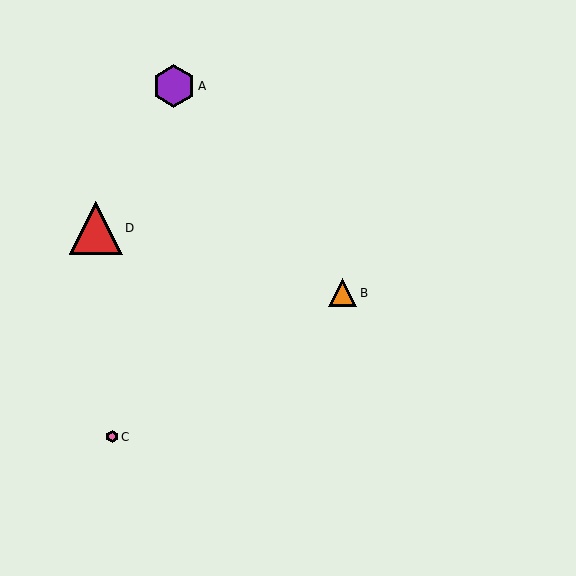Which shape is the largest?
The red triangle (labeled D) is the largest.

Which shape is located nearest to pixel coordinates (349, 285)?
The orange triangle (labeled B) at (343, 293) is nearest to that location.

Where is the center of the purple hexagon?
The center of the purple hexagon is at (174, 86).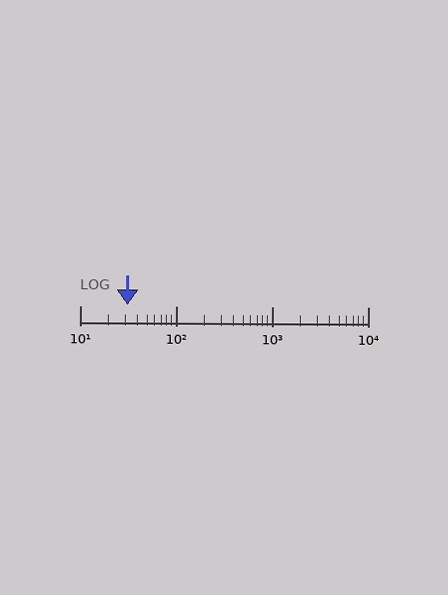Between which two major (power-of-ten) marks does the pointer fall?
The pointer is between 10 and 100.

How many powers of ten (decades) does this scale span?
The scale spans 3 decades, from 10 to 10000.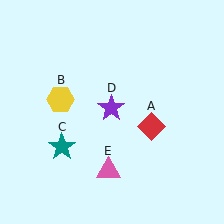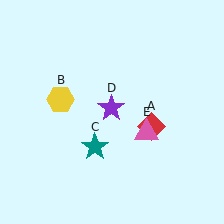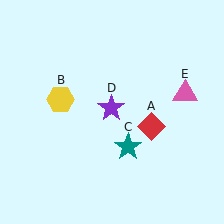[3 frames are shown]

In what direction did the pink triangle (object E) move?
The pink triangle (object E) moved up and to the right.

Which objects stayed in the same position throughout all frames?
Red diamond (object A) and yellow hexagon (object B) and purple star (object D) remained stationary.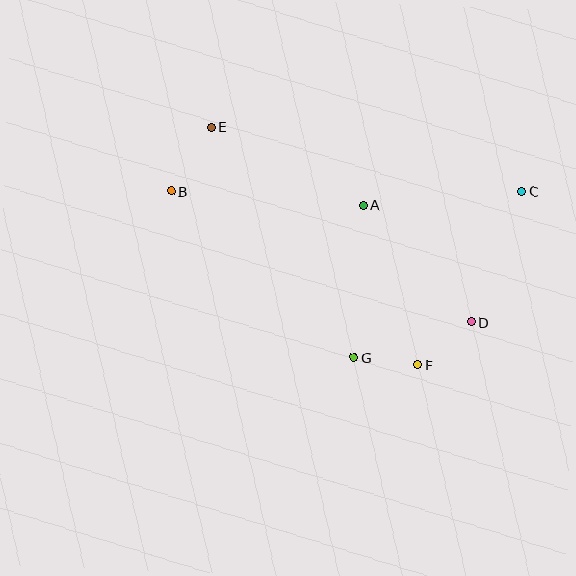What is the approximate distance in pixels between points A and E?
The distance between A and E is approximately 171 pixels.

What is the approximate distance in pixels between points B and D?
The distance between B and D is approximately 327 pixels.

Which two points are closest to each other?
Points F and G are closest to each other.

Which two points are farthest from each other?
Points B and C are farthest from each other.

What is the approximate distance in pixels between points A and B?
The distance between A and B is approximately 193 pixels.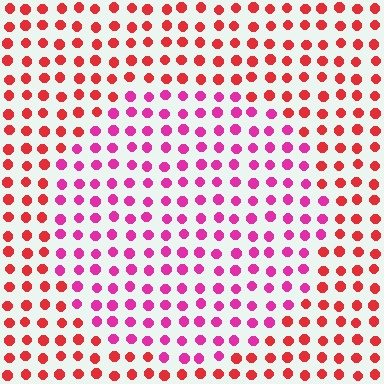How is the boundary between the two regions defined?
The boundary is defined purely by a slight shift in hue (about 38 degrees). Spacing, size, and orientation are identical on both sides.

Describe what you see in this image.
The image is filled with small red elements in a uniform arrangement. A circle-shaped region is visible where the elements are tinted to a slightly different hue, forming a subtle color boundary.